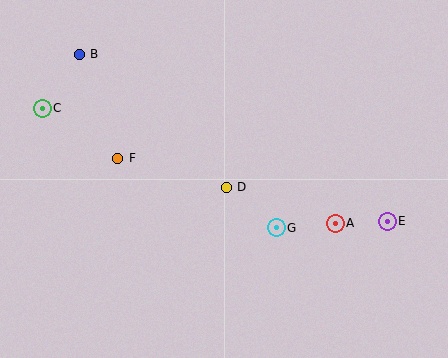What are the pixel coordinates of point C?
Point C is at (42, 108).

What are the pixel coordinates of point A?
Point A is at (335, 223).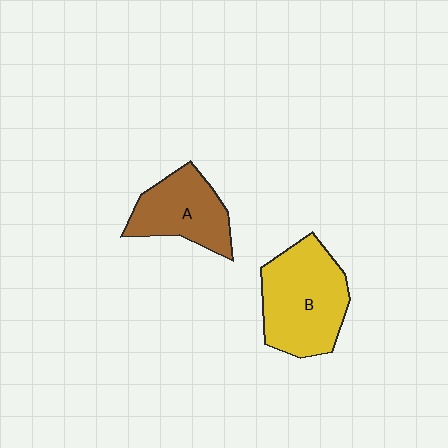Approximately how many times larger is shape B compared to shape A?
Approximately 1.4 times.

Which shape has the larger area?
Shape B (yellow).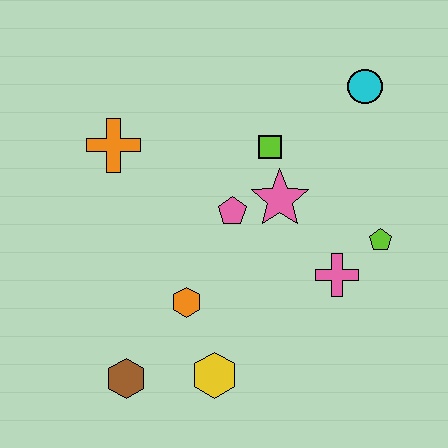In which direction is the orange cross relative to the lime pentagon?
The orange cross is to the left of the lime pentagon.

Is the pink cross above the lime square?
No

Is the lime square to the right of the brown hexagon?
Yes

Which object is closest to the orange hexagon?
The yellow hexagon is closest to the orange hexagon.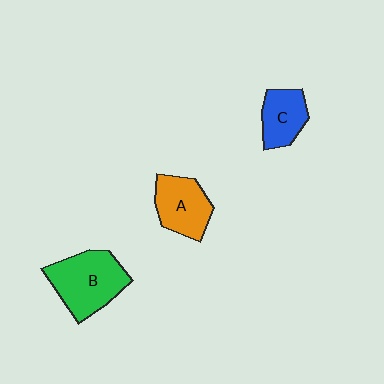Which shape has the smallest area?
Shape C (blue).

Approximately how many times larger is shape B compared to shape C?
Approximately 1.7 times.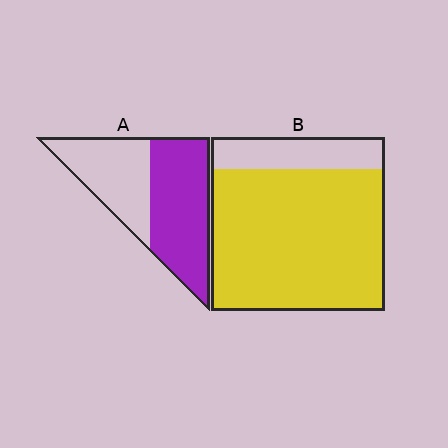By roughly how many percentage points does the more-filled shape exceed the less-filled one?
By roughly 25 percentage points (B over A).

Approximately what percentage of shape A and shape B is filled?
A is approximately 55% and B is approximately 80%.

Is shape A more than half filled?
Yes.